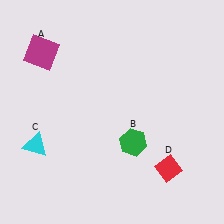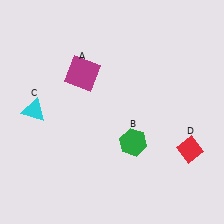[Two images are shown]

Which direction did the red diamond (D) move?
The red diamond (D) moved right.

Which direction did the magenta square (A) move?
The magenta square (A) moved right.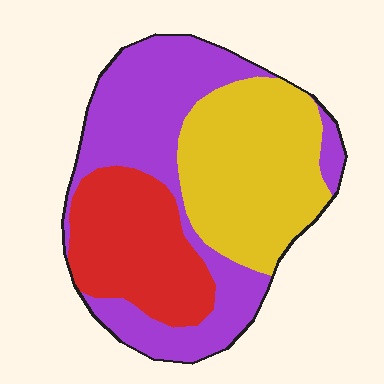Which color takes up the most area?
Purple, at roughly 40%.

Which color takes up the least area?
Red, at roughly 25%.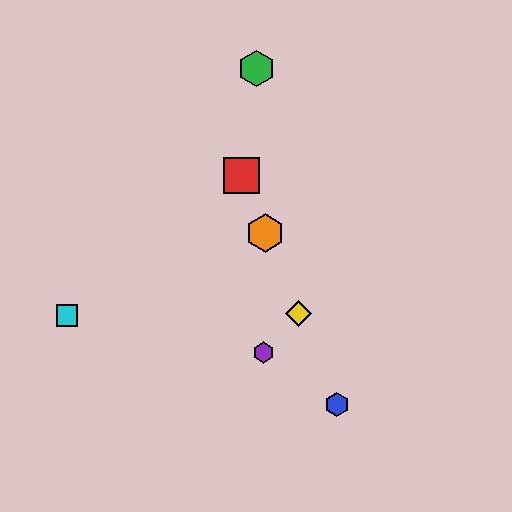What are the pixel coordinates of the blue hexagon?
The blue hexagon is at (337, 404).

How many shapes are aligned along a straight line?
4 shapes (the red square, the blue hexagon, the yellow diamond, the orange hexagon) are aligned along a straight line.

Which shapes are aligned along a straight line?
The red square, the blue hexagon, the yellow diamond, the orange hexagon are aligned along a straight line.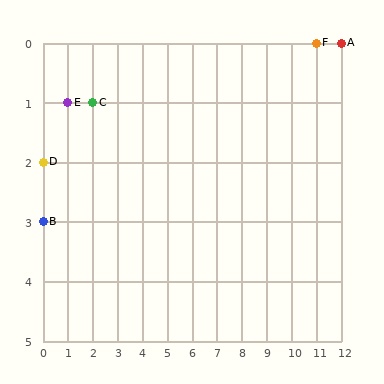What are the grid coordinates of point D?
Point D is at grid coordinates (0, 2).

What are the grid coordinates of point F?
Point F is at grid coordinates (11, 0).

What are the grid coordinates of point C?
Point C is at grid coordinates (2, 1).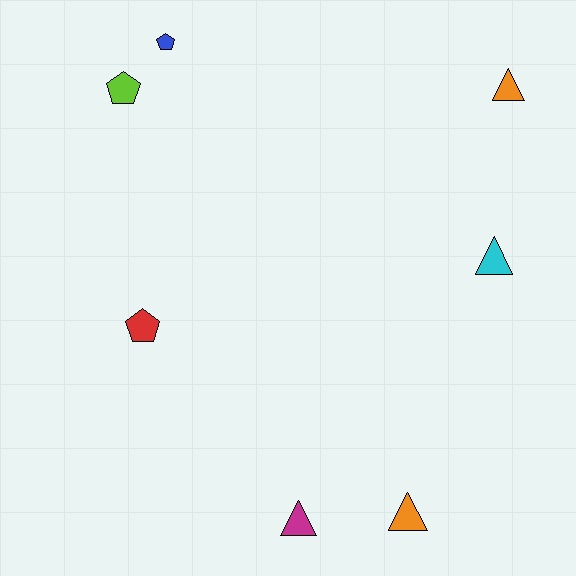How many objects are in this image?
There are 7 objects.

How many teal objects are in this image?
There are no teal objects.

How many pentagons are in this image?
There are 3 pentagons.